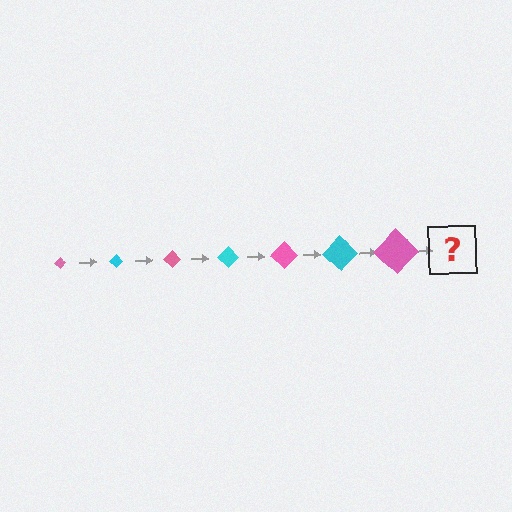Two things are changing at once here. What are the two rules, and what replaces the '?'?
The two rules are that the diamond grows larger each step and the color cycles through pink and cyan. The '?' should be a cyan diamond, larger than the previous one.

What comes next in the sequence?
The next element should be a cyan diamond, larger than the previous one.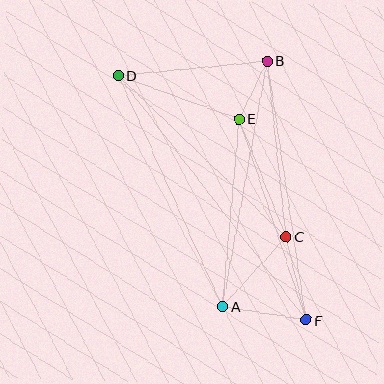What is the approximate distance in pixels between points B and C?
The distance between B and C is approximately 177 pixels.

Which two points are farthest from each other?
Points D and F are farthest from each other.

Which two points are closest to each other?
Points B and E are closest to each other.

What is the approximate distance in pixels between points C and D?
The distance between C and D is approximately 232 pixels.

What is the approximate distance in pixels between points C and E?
The distance between C and E is approximately 127 pixels.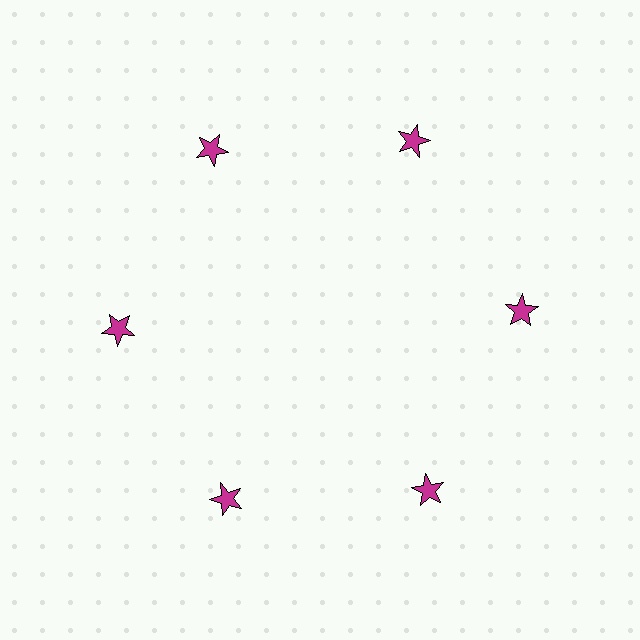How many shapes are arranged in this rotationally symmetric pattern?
There are 6 shapes, arranged in 6 groups of 1.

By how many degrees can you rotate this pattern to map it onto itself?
The pattern maps onto itself every 60 degrees of rotation.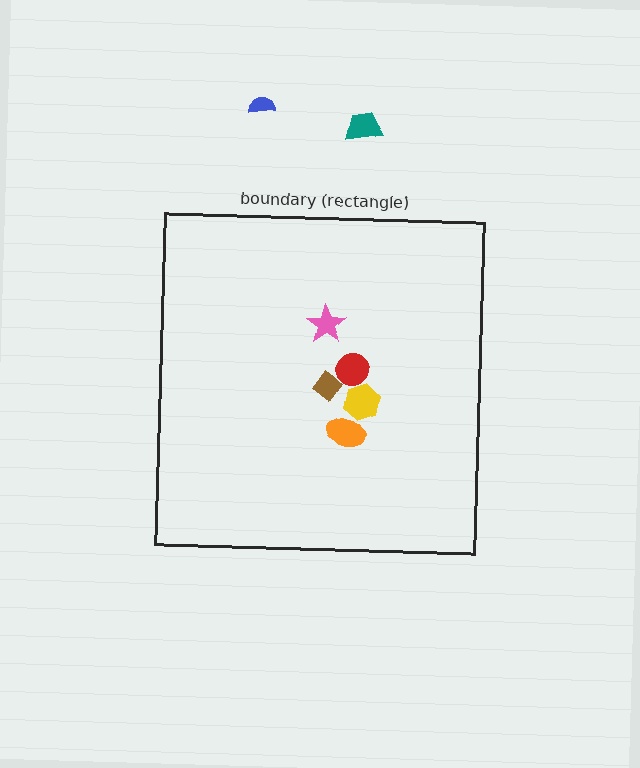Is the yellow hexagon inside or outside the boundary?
Inside.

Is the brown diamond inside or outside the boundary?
Inside.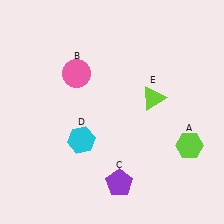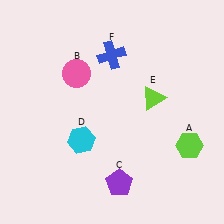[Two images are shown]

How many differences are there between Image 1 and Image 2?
There is 1 difference between the two images.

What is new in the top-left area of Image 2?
A blue cross (F) was added in the top-left area of Image 2.